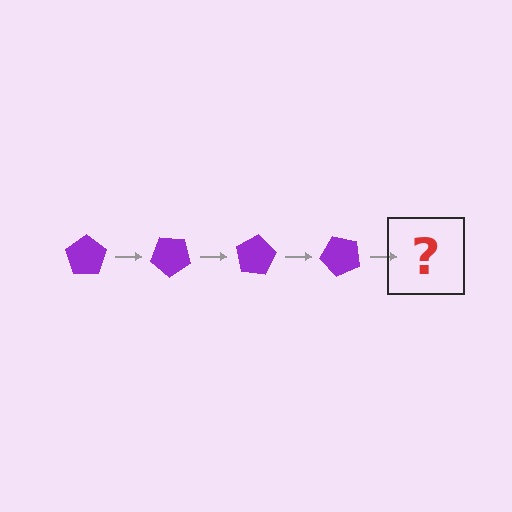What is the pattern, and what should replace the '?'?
The pattern is that the pentagon rotates 40 degrees each step. The '?' should be a purple pentagon rotated 160 degrees.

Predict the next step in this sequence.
The next step is a purple pentagon rotated 160 degrees.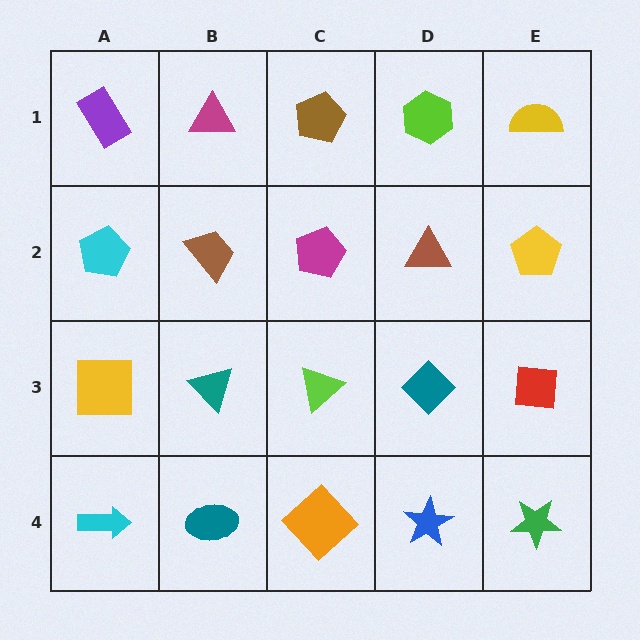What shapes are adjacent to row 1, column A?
A cyan pentagon (row 2, column A), a magenta triangle (row 1, column B).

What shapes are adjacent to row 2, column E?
A yellow semicircle (row 1, column E), a red square (row 3, column E), a brown triangle (row 2, column D).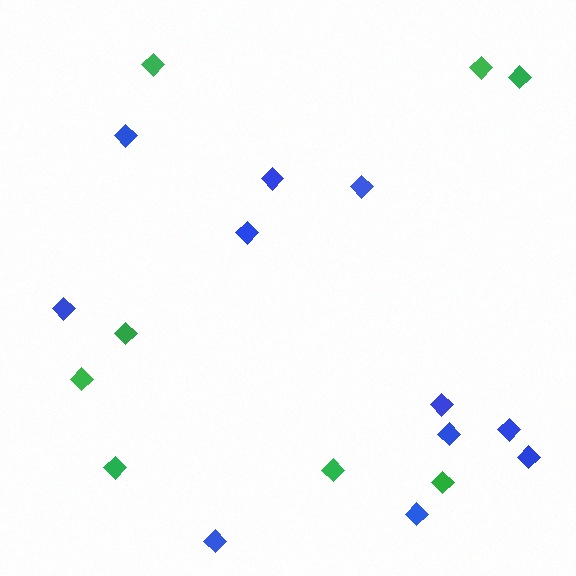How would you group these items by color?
There are 2 groups: one group of green diamonds (8) and one group of blue diamonds (11).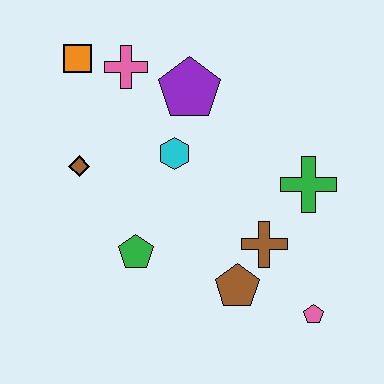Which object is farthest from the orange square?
The pink pentagon is farthest from the orange square.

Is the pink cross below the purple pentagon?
No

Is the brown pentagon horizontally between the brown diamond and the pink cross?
No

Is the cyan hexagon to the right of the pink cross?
Yes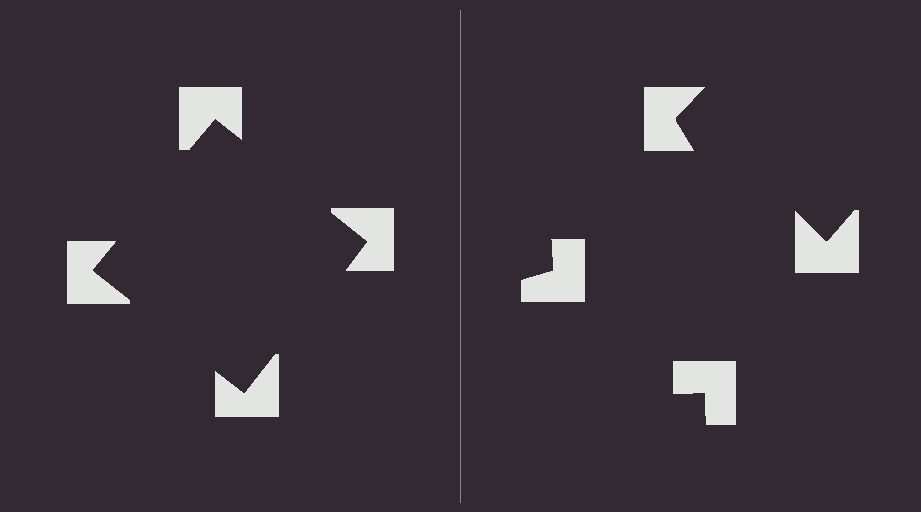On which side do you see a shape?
An illusory square appears on the left side. On the right side the wedge cuts are rotated, so no coherent shape forms.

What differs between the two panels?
The notched squares are positioned identically on both sides; only the wedge orientations differ. On the left they align to a square; on the right they are misaligned.